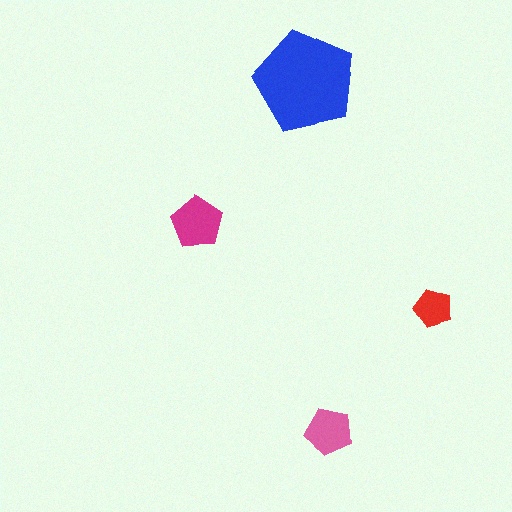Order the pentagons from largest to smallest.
the blue one, the magenta one, the pink one, the red one.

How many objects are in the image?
There are 4 objects in the image.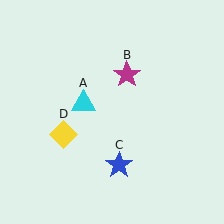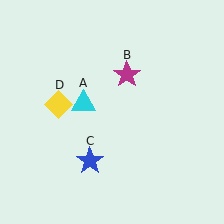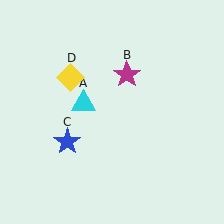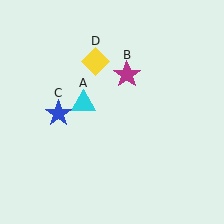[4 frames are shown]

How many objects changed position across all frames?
2 objects changed position: blue star (object C), yellow diamond (object D).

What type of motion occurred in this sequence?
The blue star (object C), yellow diamond (object D) rotated clockwise around the center of the scene.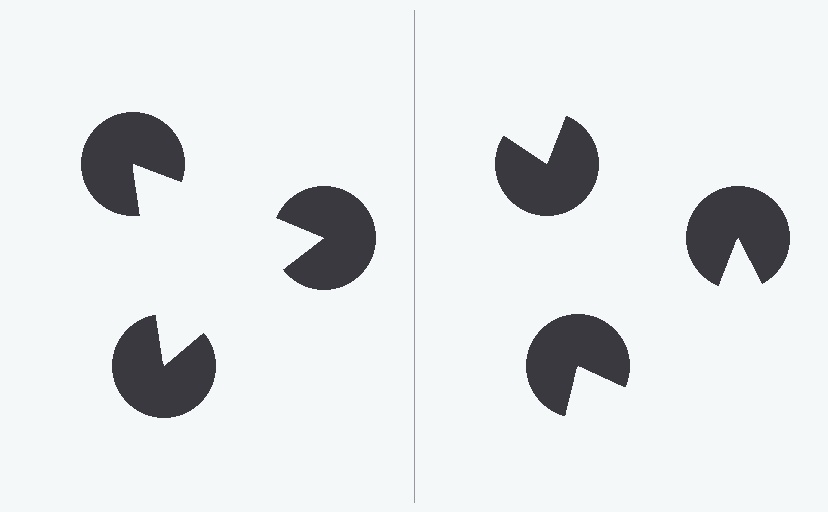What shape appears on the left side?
An illusory triangle.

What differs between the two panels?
The pac-man discs are positioned identically on both sides; only the wedge orientations differ. On the left they align to a triangle; on the right they are misaligned.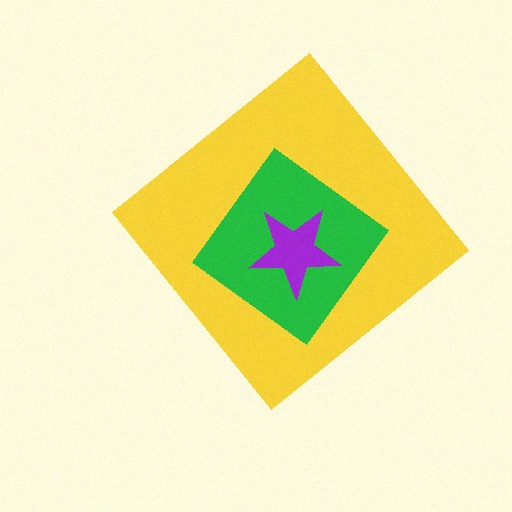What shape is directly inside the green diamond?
The purple star.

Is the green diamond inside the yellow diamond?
Yes.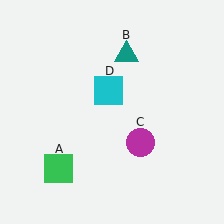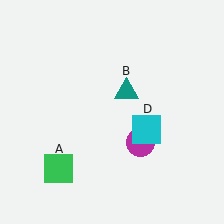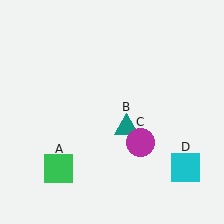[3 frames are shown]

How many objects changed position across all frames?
2 objects changed position: teal triangle (object B), cyan square (object D).